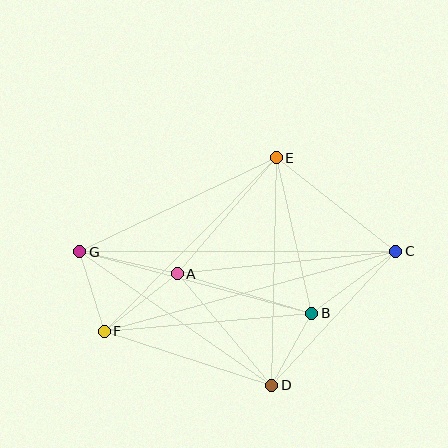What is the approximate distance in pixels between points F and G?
The distance between F and G is approximately 83 pixels.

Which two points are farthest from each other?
Points C and G are farthest from each other.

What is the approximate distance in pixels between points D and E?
The distance between D and E is approximately 227 pixels.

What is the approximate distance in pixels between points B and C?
The distance between B and C is approximately 104 pixels.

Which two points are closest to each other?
Points B and D are closest to each other.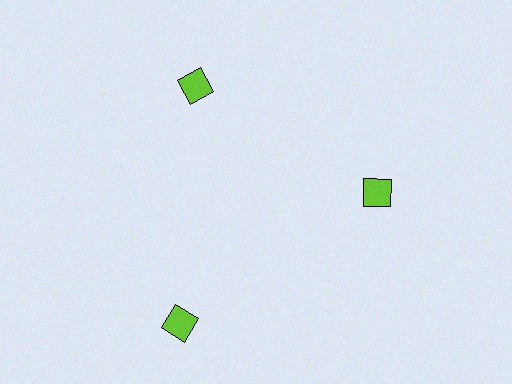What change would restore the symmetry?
The symmetry would be restored by moving it inward, back onto the ring so that all 3 squares sit at equal angles and equal distance from the center.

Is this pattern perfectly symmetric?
No. The 3 lime squares are arranged in a ring, but one element near the 7 o'clock position is pushed outward from the center, breaking the 3-fold rotational symmetry.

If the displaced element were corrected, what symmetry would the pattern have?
It would have 3-fold rotational symmetry — the pattern would map onto itself every 120 degrees.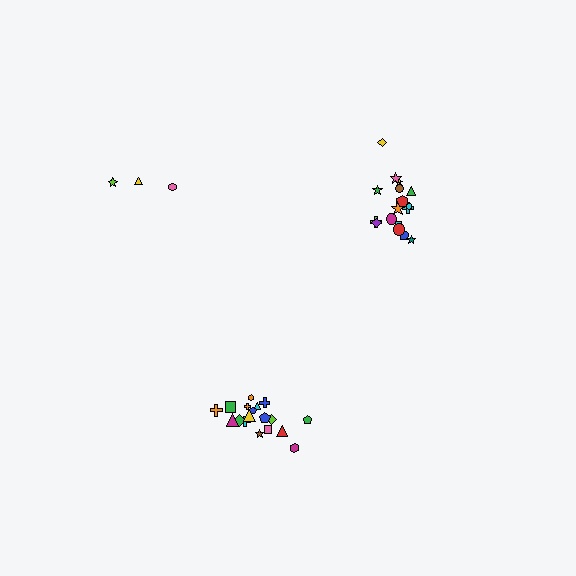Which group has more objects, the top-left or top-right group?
The top-right group.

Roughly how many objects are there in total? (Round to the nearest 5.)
Roughly 40 objects in total.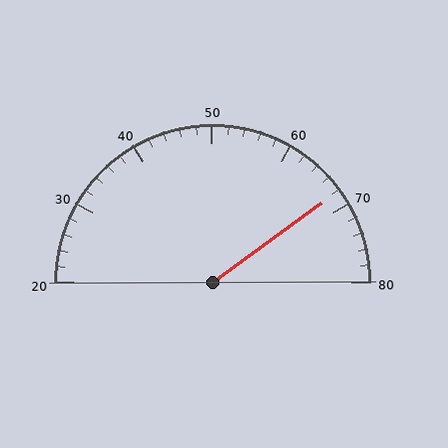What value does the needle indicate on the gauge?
The needle indicates approximately 68.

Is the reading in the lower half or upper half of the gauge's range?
The reading is in the upper half of the range (20 to 80).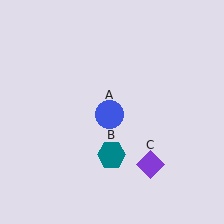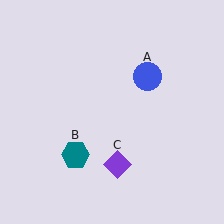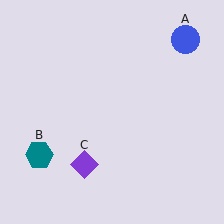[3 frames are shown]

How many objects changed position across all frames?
3 objects changed position: blue circle (object A), teal hexagon (object B), purple diamond (object C).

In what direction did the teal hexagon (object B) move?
The teal hexagon (object B) moved left.